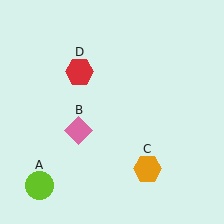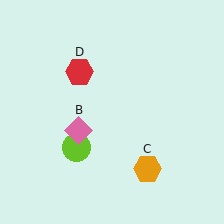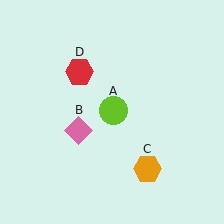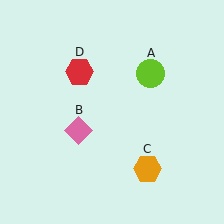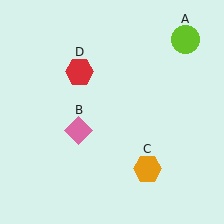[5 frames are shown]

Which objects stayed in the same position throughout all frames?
Pink diamond (object B) and orange hexagon (object C) and red hexagon (object D) remained stationary.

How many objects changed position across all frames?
1 object changed position: lime circle (object A).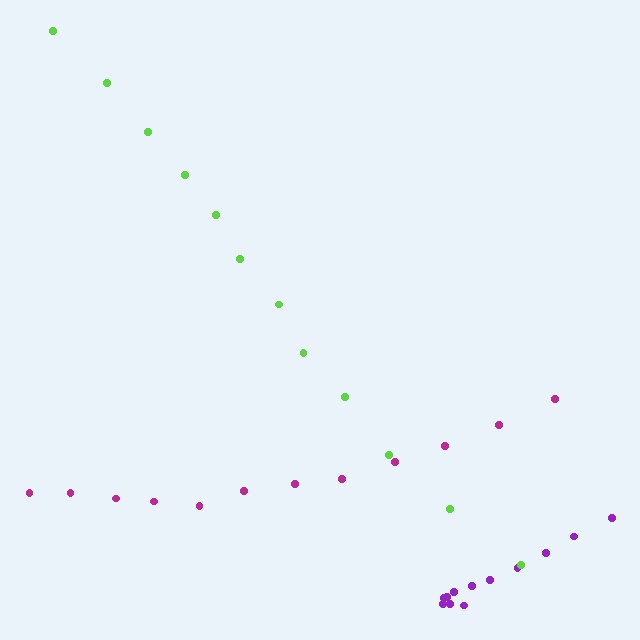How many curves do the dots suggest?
There are 3 distinct paths.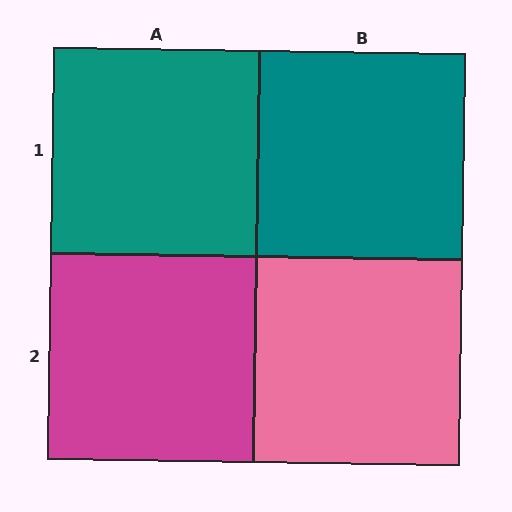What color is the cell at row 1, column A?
Teal.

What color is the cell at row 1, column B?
Teal.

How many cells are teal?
2 cells are teal.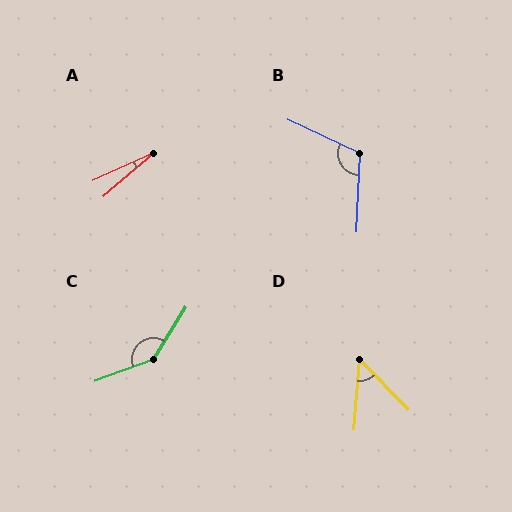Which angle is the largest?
C, at approximately 142 degrees.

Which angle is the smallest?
A, at approximately 16 degrees.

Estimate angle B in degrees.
Approximately 112 degrees.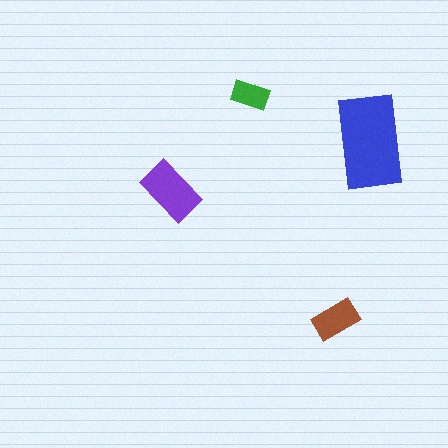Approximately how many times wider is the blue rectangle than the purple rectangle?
About 1.5 times wider.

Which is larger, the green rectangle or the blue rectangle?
The blue one.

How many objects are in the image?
There are 4 objects in the image.